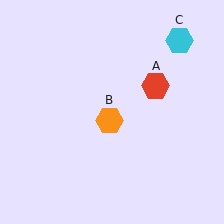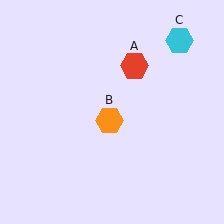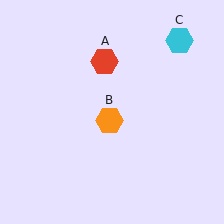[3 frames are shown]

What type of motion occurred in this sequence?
The red hexagon (object A) rotated counterclockwise around the center of the scene.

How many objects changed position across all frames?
1 object changed position: red hexagon (object A).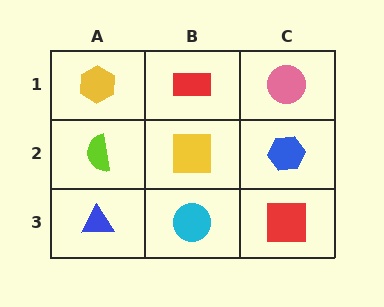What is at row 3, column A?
A blue triangle.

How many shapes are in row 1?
3 shapes.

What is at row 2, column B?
A yellow square.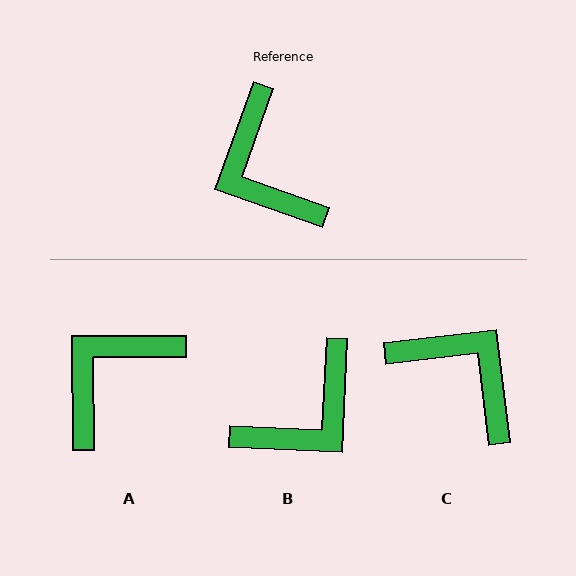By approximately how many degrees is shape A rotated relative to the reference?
Approximately 70 degrees clockwise.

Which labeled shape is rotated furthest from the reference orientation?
C, about 154 degrees away.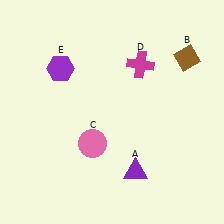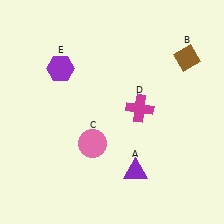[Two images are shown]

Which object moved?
The magenta cross (D) moved down.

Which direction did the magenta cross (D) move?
The magenta cross (D) moved down.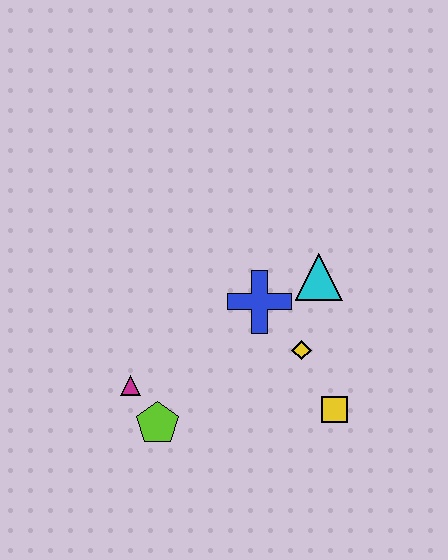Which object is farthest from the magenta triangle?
The cyan triangle is farthest from the magenta triangle.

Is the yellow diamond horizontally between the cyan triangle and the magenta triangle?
Yes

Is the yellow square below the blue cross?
Yes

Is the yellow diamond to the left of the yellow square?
Yes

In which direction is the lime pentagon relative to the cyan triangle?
The lime pentagon is to the left of the cyan triangle.